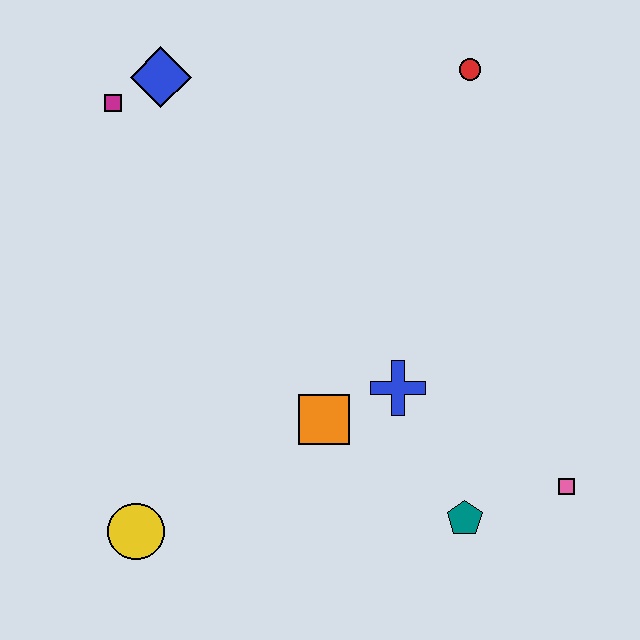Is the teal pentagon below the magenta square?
Yes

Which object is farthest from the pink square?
The magenta square is farthest from the pink square.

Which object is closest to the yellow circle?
The orange square is closest to the yellow circle.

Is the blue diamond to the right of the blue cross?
No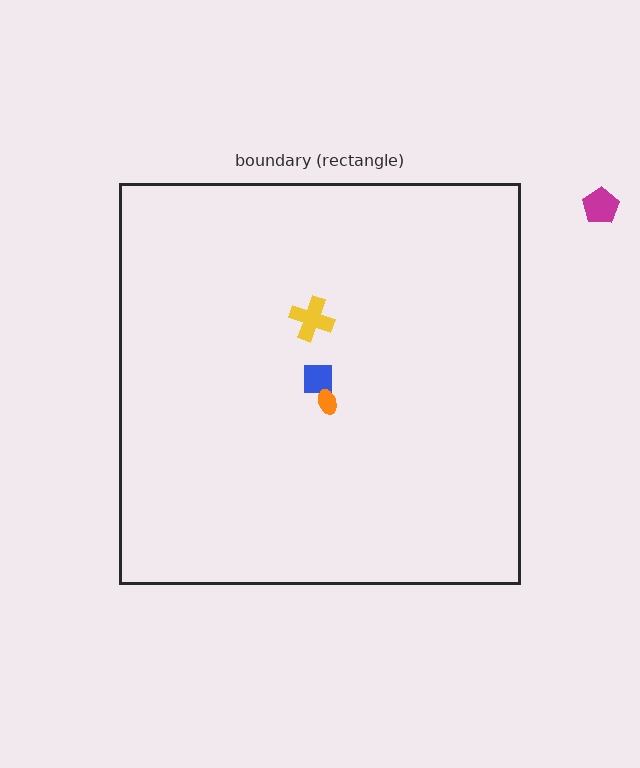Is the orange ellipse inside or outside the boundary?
Inside.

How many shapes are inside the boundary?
3 inside, 1 outside.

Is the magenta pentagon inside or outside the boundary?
Outside.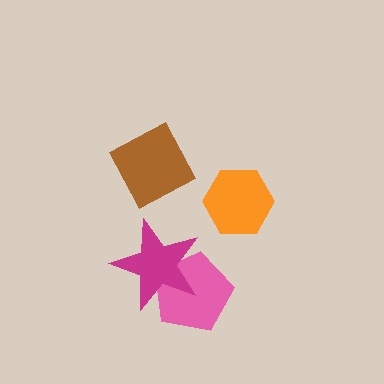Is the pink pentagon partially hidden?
Yes, it is partially covered by another shape.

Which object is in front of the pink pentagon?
The magenta star is in front of the pink pentagon.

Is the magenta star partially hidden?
No, no other shape covers it.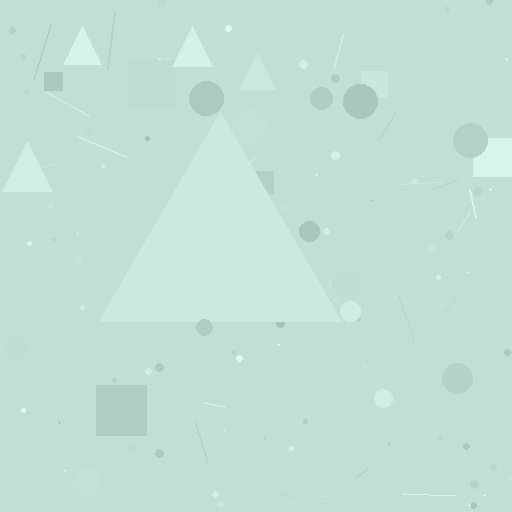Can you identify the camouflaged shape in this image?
The camouflaged shape is a triangle.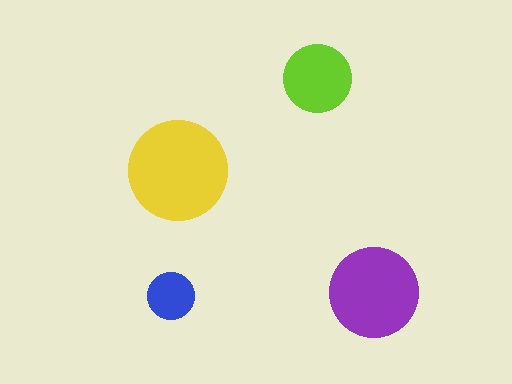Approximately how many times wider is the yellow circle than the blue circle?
About 2 times wider.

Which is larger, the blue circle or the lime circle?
The lime one.